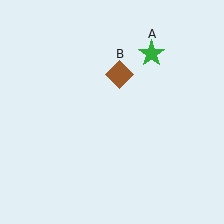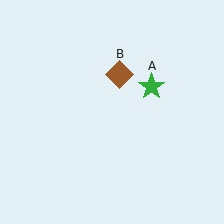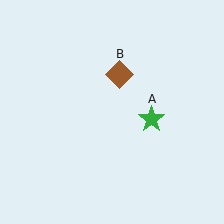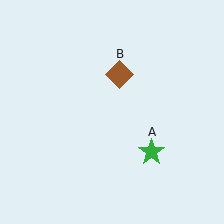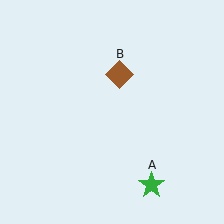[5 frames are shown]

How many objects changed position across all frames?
1 object changed position: green star (object A).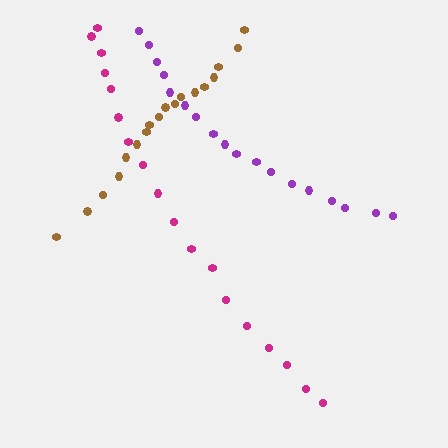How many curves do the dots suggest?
There are 3 distinct paths.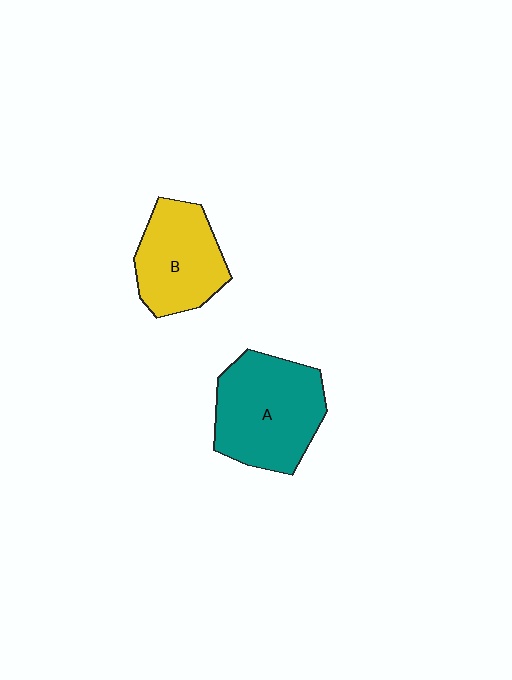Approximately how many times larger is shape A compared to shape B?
Approximately 1.3 times.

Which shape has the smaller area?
Shape B (yellow).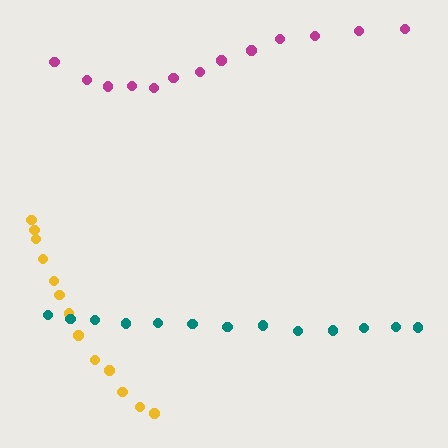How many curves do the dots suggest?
There are 3 distinct paths.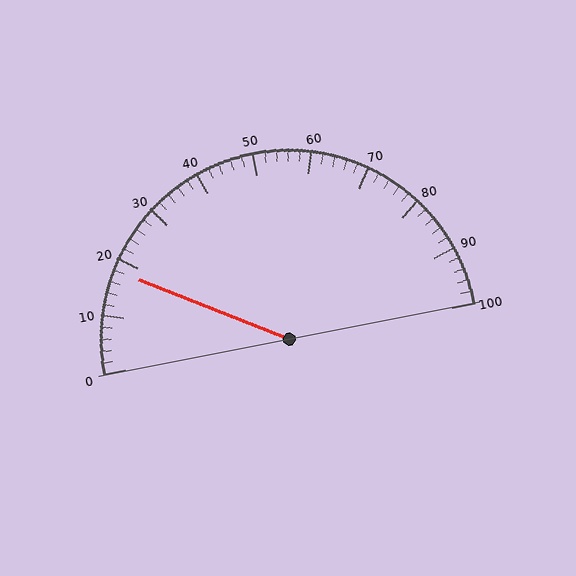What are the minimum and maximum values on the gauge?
The gauge ranges from 0 to 100.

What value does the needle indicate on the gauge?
The needle indicates approximately 18.